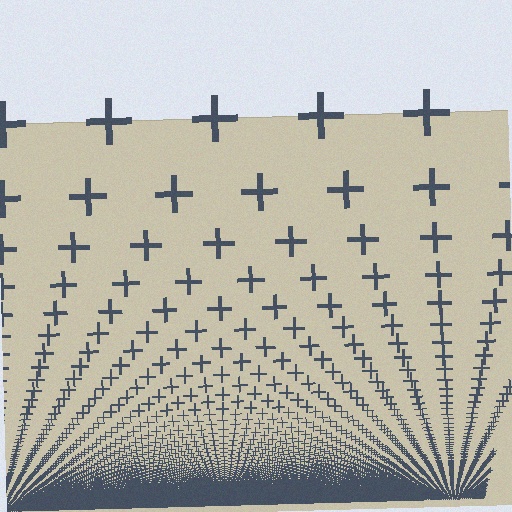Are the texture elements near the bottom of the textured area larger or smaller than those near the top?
Smaller. The gradient is inverted — elements near the bottom are smaller and denser.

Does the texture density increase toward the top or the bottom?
Density increases toward the bottom.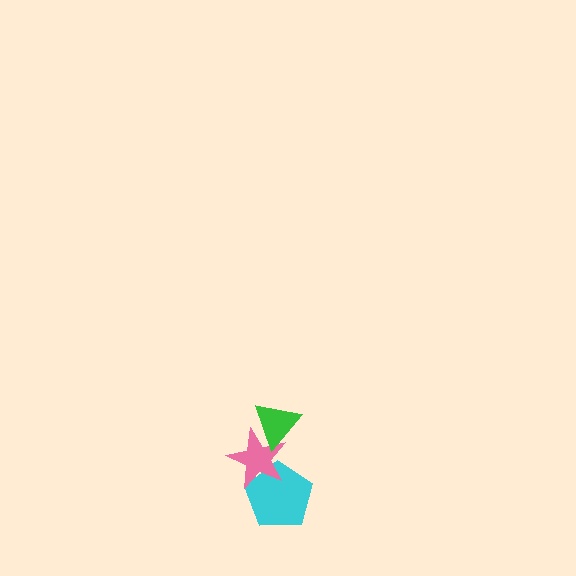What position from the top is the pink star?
The pink star is 2nd from the top.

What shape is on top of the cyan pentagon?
The pink star is on top of the cyan pentagon.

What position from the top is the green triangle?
The green triangle is 1st from the top.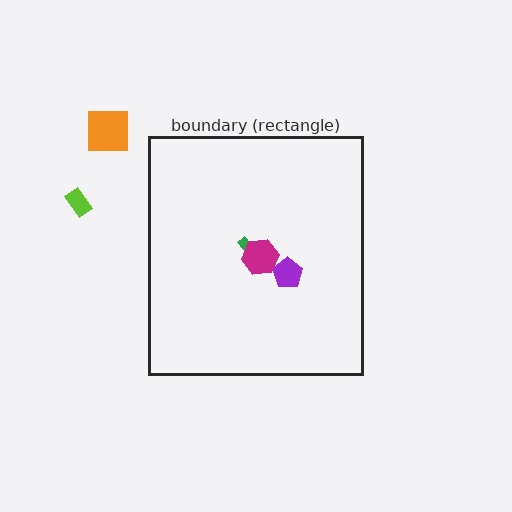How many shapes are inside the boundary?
3 inside, 2 outside.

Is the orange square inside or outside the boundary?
Outside.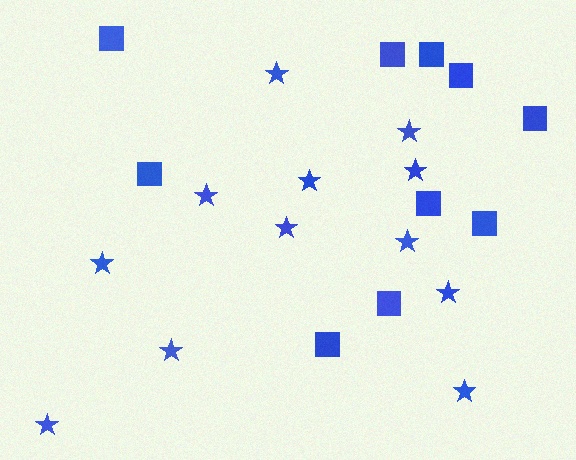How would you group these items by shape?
There are 2 groups: one group of squares (10) and one group of stars (12).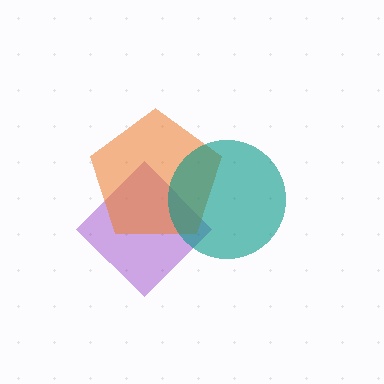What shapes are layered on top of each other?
The layered shapes are: a purple diamond, an orange pentagon, a teal circle.